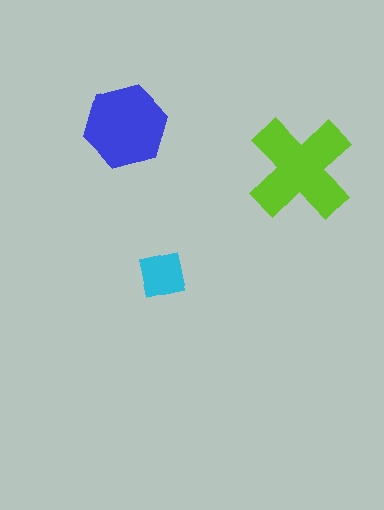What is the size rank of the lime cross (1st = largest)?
1st.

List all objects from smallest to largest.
The cyan square, the blue hexagon, the lime cross.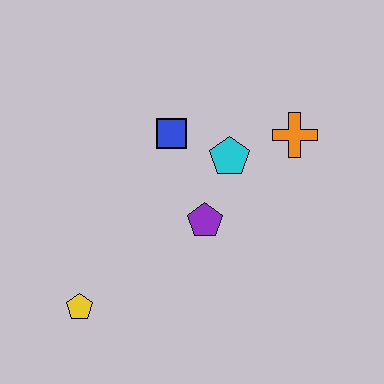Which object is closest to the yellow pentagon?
The purple pentagon is closest to the yellow pentagon.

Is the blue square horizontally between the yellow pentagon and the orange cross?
Yes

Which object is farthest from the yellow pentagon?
The orange cross is farthest from the yellow pentagon.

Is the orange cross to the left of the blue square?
No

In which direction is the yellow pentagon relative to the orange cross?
The yellow pentagon is to the left of the orange cross.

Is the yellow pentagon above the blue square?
No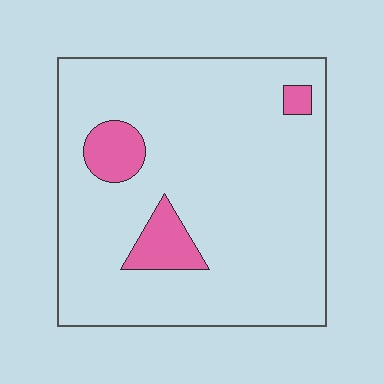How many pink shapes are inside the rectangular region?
3.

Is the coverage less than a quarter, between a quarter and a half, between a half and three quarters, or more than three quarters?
Less than a quarter.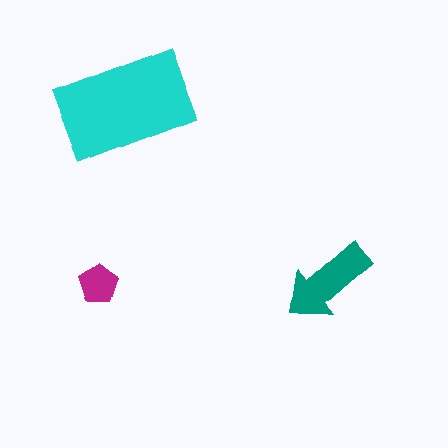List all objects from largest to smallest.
The cyan rectangle, the teal arrow, the magenta pentagon.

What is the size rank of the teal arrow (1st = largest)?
2nd.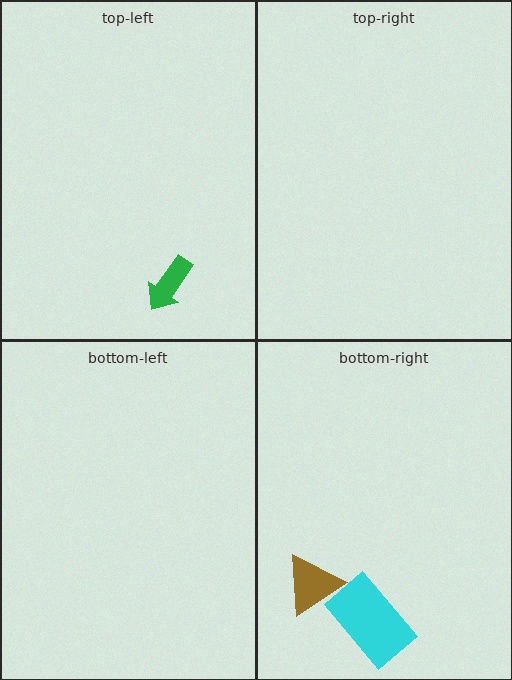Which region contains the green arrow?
The top-left region.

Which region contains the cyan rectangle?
The bottom-right region.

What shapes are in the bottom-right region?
The cyan rectangle, the brown triangle.